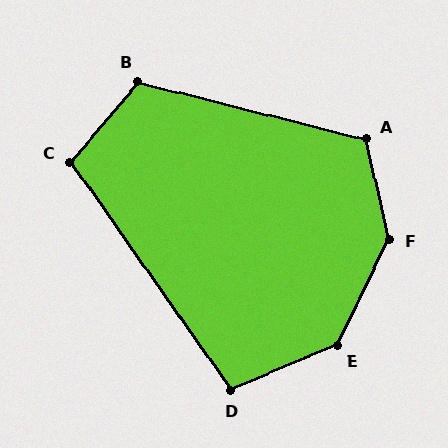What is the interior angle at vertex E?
Approximately 139 degrees (obtuse).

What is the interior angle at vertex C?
Approximately 104 degrees (obtuse).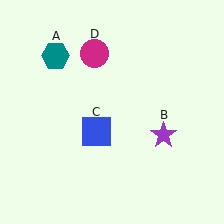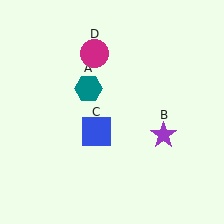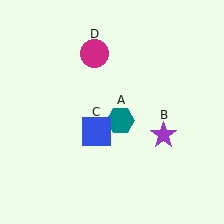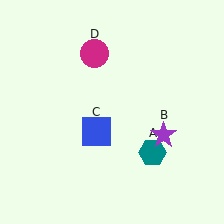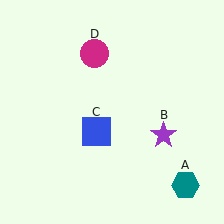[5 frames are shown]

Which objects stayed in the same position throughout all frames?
Purple star (object B) and blue square (object C) and magenta circle (object D) remained stationary.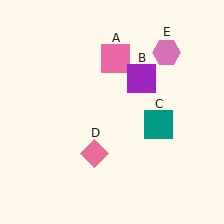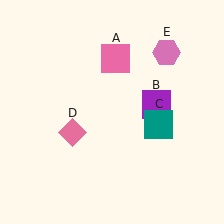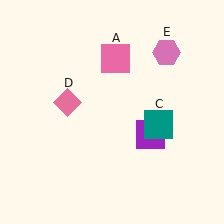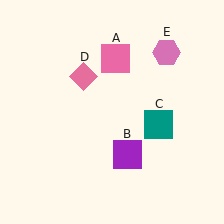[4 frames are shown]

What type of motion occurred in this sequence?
The purple square (object B), pink diamond (object D) rotated clockwise around the center of the scene.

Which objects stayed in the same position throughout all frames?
Pink square (object A) and teal square (object C) and pink hexagon (object E) remained stationary.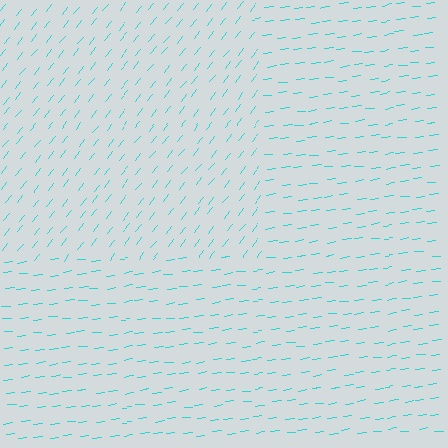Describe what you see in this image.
The image is filled with small cyan line segments. A rectangle region in the image has lines oriented differently from the surrounding lines, creating a visible texture boundary.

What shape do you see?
I see a rectangle.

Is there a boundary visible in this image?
Yes, there is a texture boundary formed by a change in line orientation.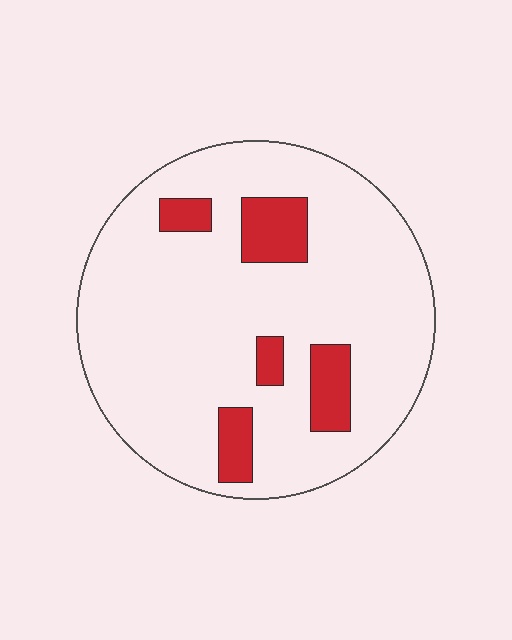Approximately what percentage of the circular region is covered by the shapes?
Approximately 15%.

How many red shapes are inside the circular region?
5.